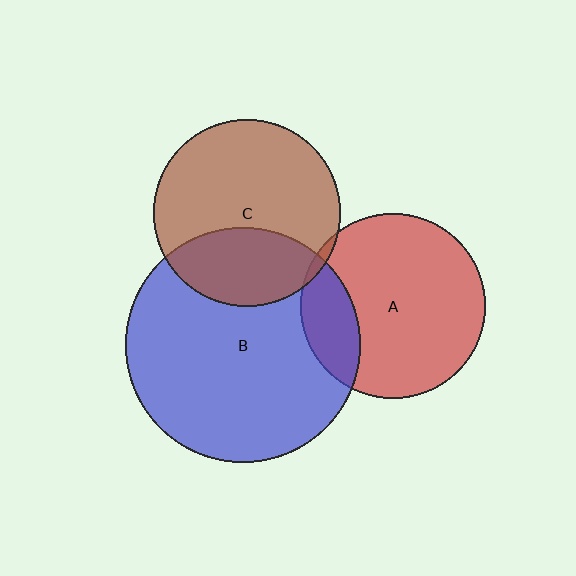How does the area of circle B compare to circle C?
Approximately 1.6 times.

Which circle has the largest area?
Circle B (blue).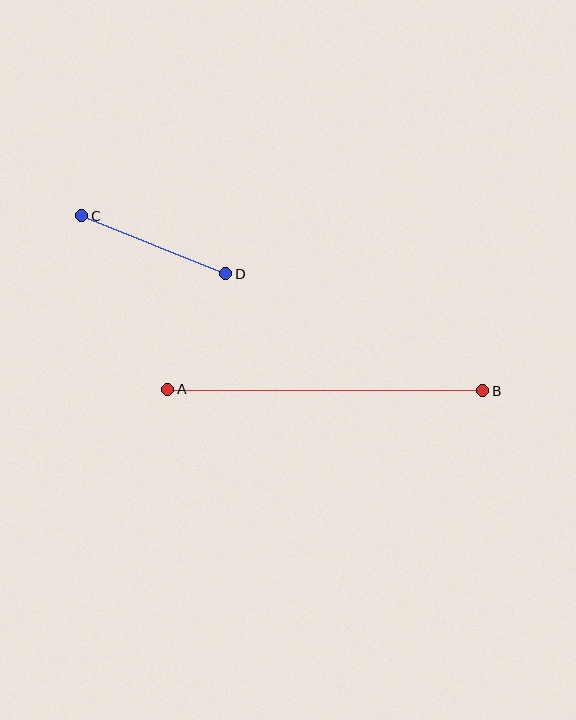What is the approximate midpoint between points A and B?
The midpoint is at approximately (325, 390) pixels.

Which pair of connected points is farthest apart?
Points A and B are farthest apart.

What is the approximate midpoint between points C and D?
The midpoint is at approximately (154, 245) pixels.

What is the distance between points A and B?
The distance is approximately 315 pixels.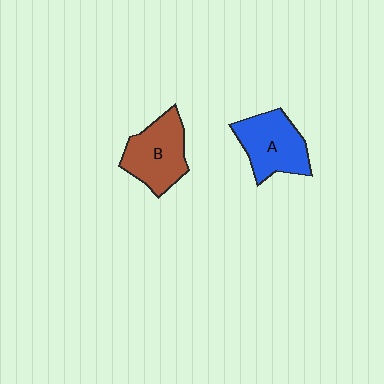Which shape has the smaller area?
Shape B (brown).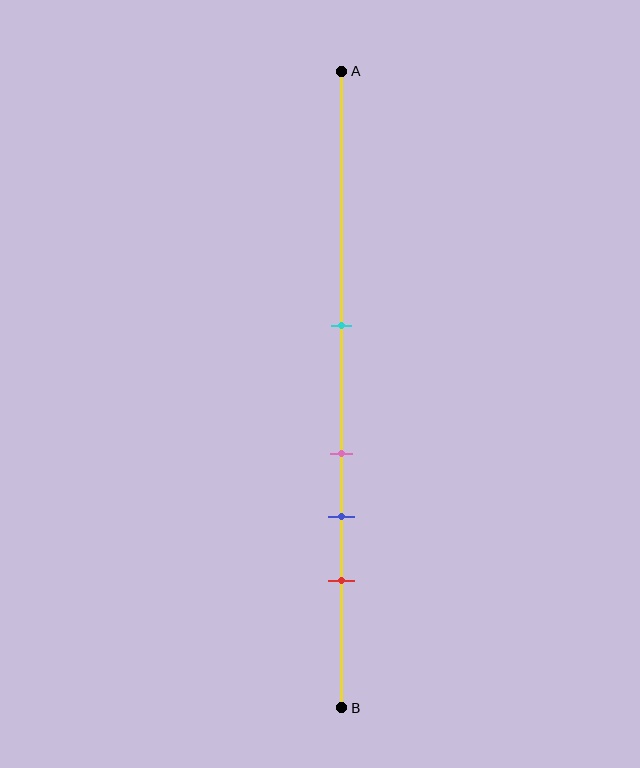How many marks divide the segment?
There are 4 marks dividing the segment.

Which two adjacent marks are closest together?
The pink and blue marks are the closest adjacent pair.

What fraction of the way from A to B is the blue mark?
The blue mark is approximately 70% (0.7) of the way from A to B.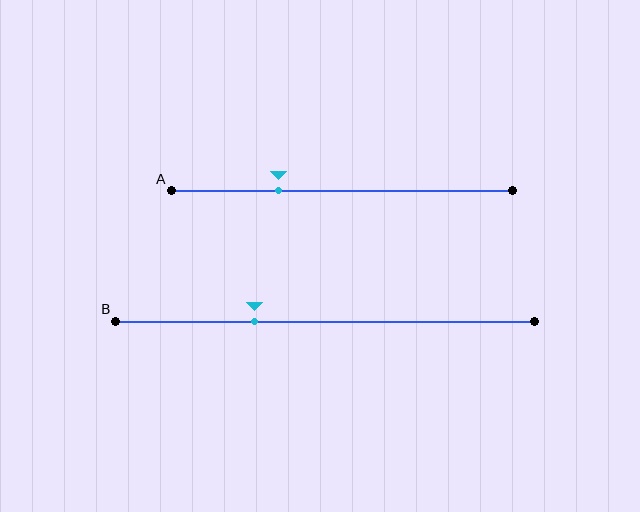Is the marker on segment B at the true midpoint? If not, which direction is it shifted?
No, the marker on segment B is shifted to the left by about 17% of the segment length.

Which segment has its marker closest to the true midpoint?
Segment B has its marker closest to the true midpoint.